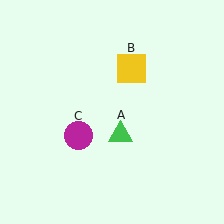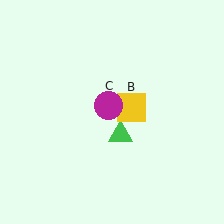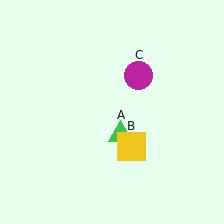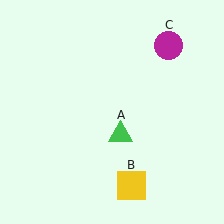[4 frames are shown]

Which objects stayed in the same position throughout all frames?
Green triangle (object A) remained stationary.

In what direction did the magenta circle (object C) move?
The magenta circle (object C) moved up and to the right.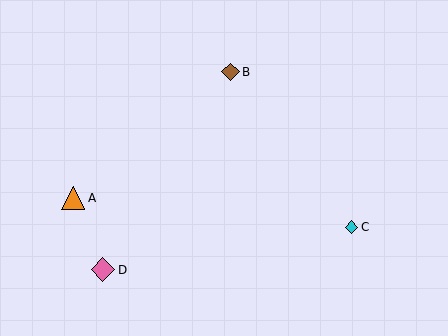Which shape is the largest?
The pink diamond (labeled D) is the largest.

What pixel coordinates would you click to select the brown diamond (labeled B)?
Click at (230, 72) to select the brown diamond B.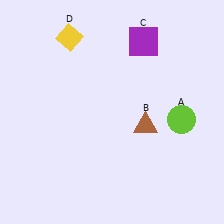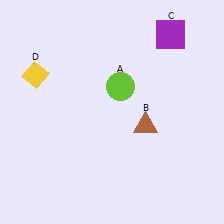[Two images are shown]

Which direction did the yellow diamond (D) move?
The yellow diamond (D) moved down.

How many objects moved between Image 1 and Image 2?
3 objects moved between the two images.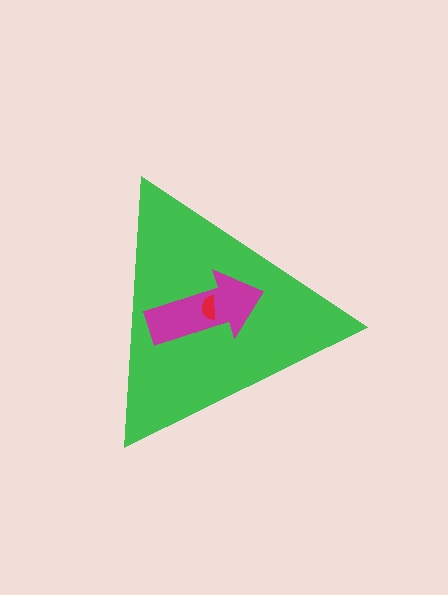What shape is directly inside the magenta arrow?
The red semicircle.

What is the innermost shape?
The red semicircle.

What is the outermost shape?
The green triangle.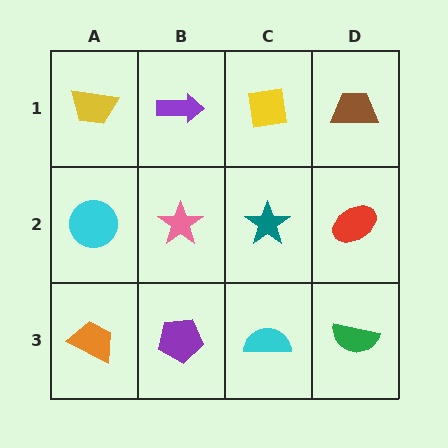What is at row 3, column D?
A green semicircle.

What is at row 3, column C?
A cyan semicircle.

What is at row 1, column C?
A yellow square.